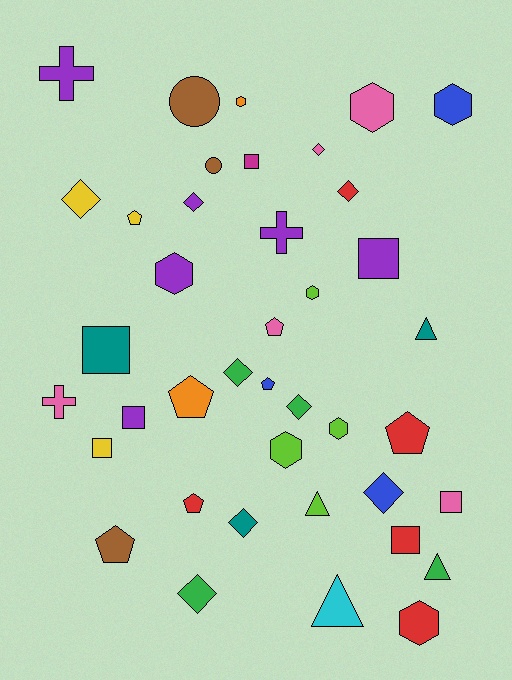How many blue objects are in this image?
There are 3 blue objects.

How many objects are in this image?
There are 40 objects.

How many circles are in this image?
There are 2 circles.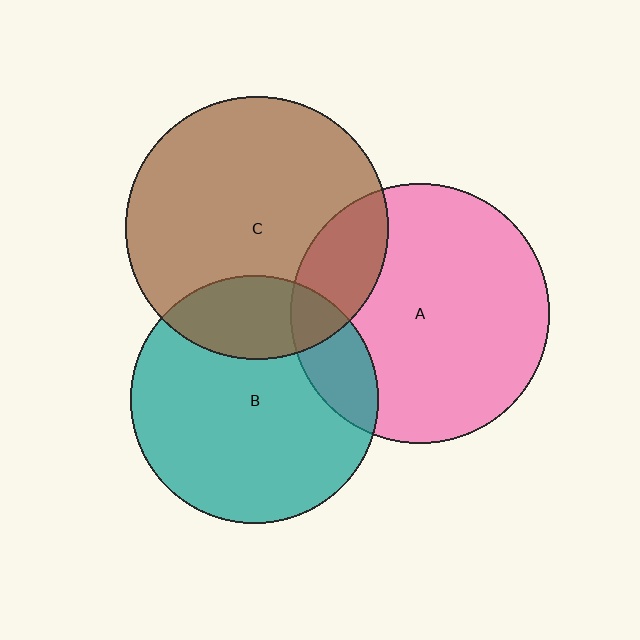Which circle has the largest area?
Circle C (brown).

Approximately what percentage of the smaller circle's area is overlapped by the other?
Approximately 20%.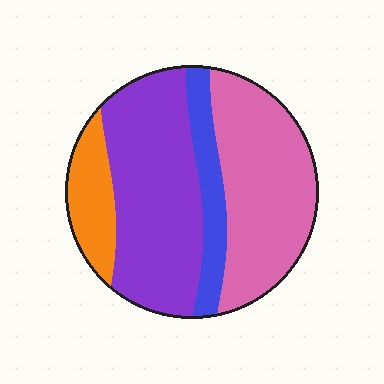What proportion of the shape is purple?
Purple takes up between a third and a half of the shape.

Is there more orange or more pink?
Pink.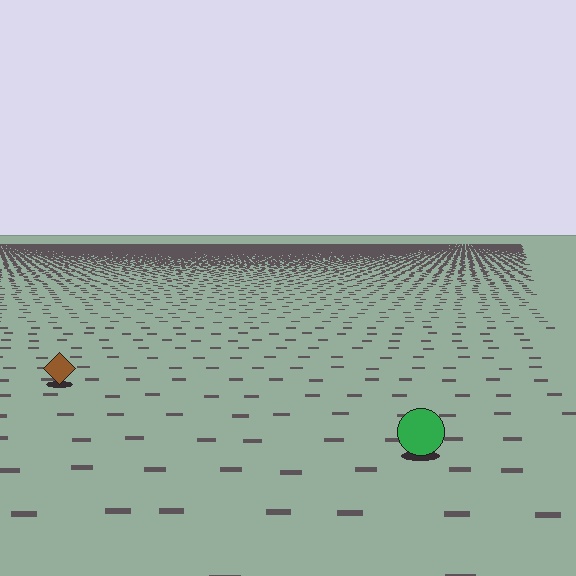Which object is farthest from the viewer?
The brown diamond is farthest from the viewer. It appears smaller and the ground texture around it is denser.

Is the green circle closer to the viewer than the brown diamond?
Yes. The green circle is closer — you can tell from the texture gradient: the ground texture is coarser near it.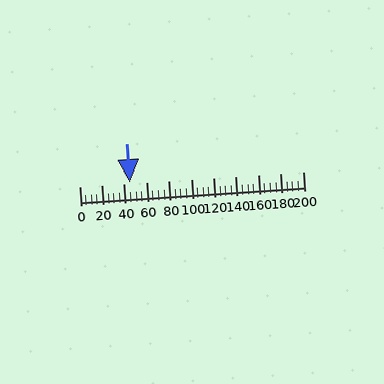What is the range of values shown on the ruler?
The ruler shows values from 0 to 200.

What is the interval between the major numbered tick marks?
The major tick marks are spaced 20 units apart.